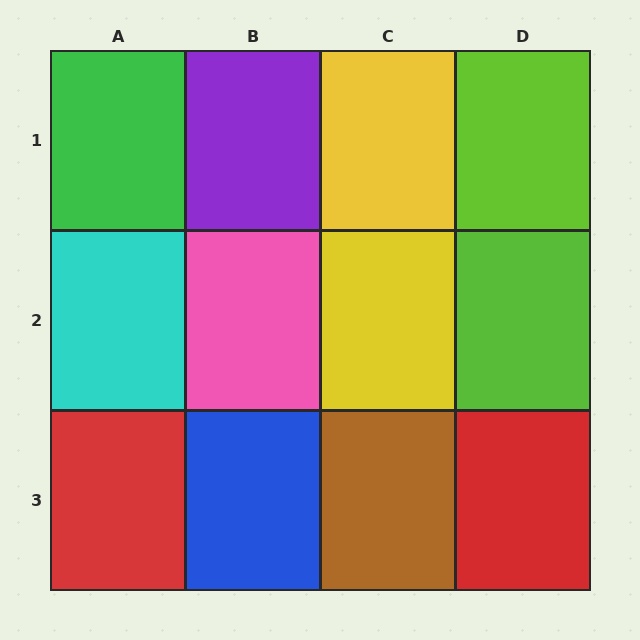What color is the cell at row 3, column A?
Red.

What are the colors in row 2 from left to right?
Cyan, pink, yellow, lime.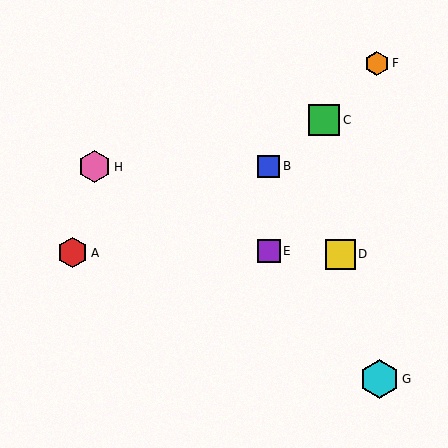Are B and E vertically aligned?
Yes, both are at x≈269.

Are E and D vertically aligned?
No, E is at x≈269 and D is at x≈340.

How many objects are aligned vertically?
2 objects (B, E) are aligned vertically.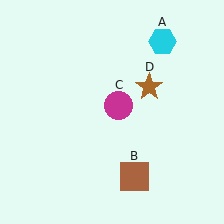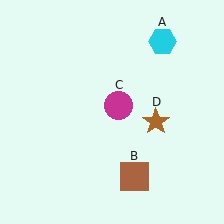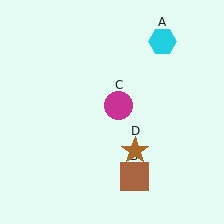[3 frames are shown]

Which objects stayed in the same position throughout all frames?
Cyan hexagon (object A) and brown square (object B) and magenta circle (object C) remained stationary.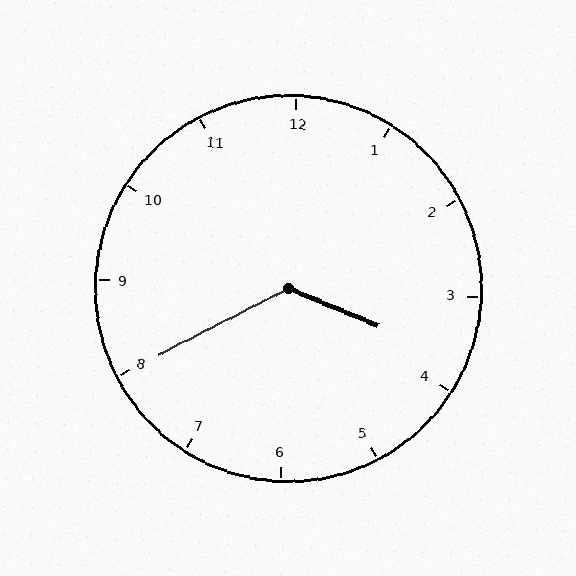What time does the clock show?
3:40.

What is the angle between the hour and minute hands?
Approximately 130 degrees.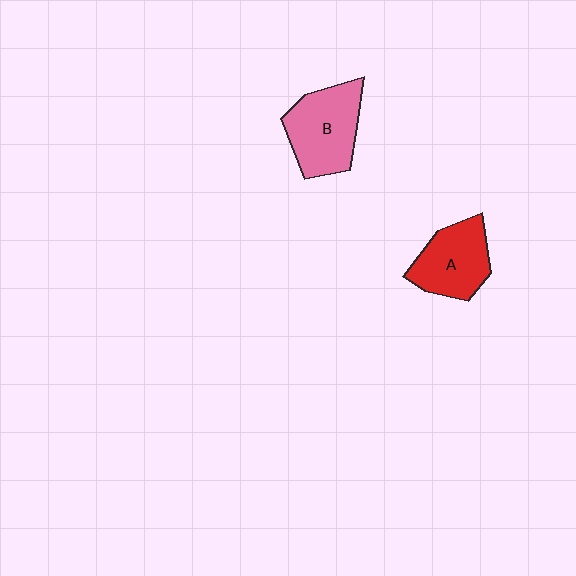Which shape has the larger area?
Shape B (pink).